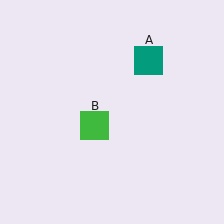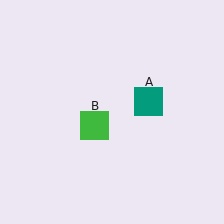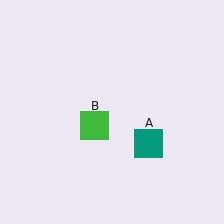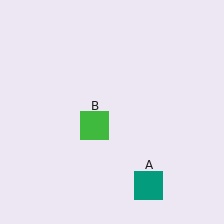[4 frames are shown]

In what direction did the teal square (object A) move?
The teal square (object A) moved down.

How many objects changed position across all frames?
1 object changed position: teal square (object A).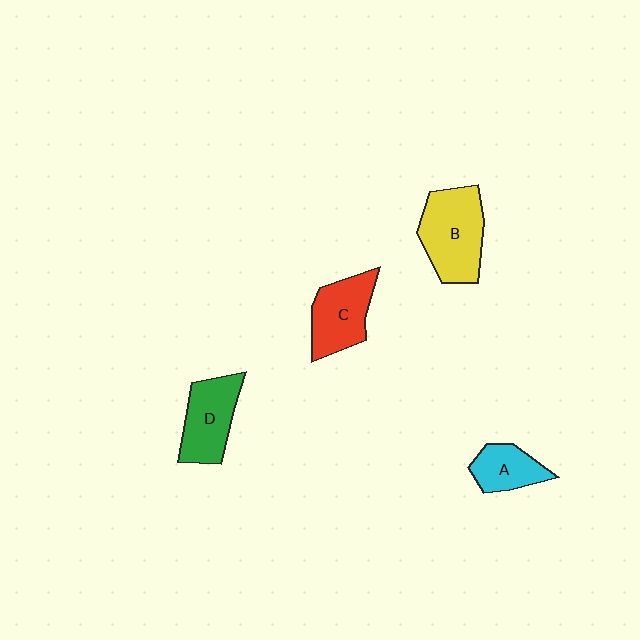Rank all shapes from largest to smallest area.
From largest to smallest: B (yellow), C (red), D (green), A (cyan).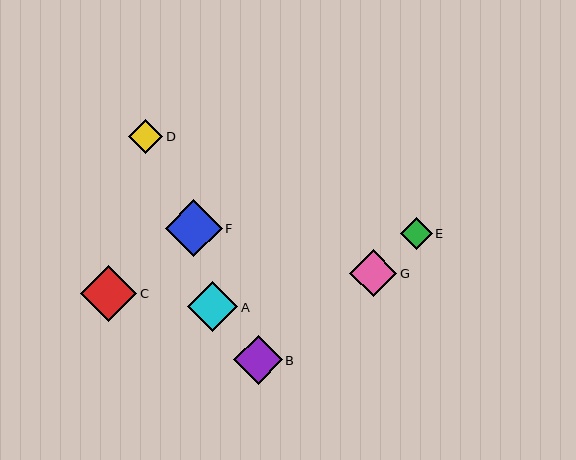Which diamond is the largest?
Diamond F is the largest with a size of approximately 57 pixels.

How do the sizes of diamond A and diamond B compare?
Diamond A and diamond B are approximately the same size.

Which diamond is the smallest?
Diamond E is the smallest with a size of approximately 32 pixels.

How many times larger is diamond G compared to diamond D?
Diamond G is approximately 1.4 times the size of diamond D.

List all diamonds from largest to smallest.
From largest to smallest: F, C, A, B, G, D, E.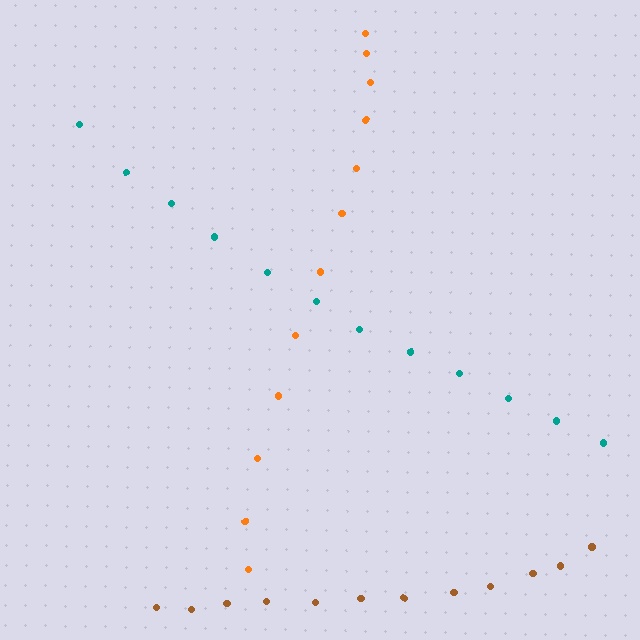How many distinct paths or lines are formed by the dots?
There are 3 distinct paths.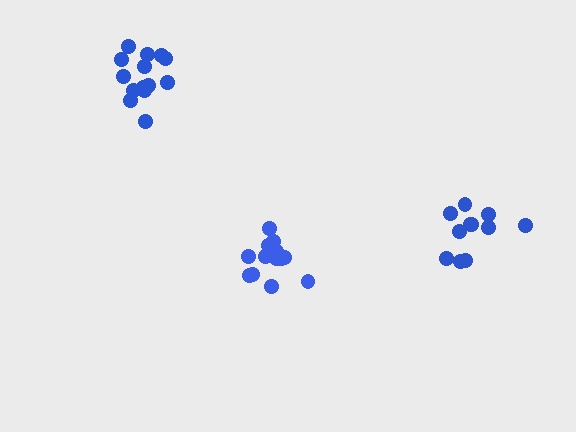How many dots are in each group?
Group 1: 11 dots, Group 2: 14 dots, Group 3: 14 dots (39 total).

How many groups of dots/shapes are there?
There are 3 groups.